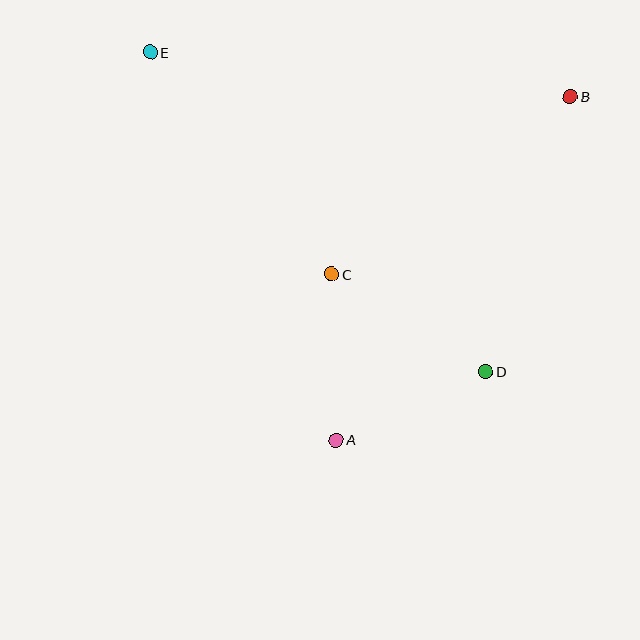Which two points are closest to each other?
Points A and D are closest to each other.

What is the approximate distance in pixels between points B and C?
The distance between B and C is approximately 298 pixels.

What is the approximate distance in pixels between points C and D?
The distance between C and D is approximately 183 pixels.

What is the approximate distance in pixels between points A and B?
The distance between A and B is approximately 416 pixels.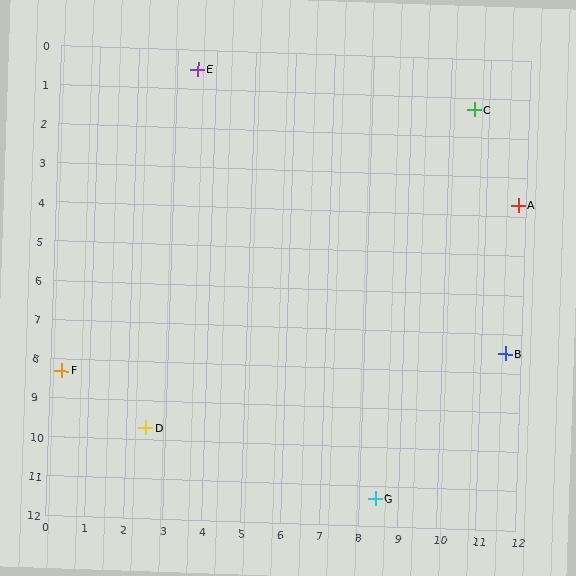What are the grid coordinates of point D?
Point D is at approximately (2.5, 9.7).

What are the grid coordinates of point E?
Point E is at approximately (3.5, 0.5).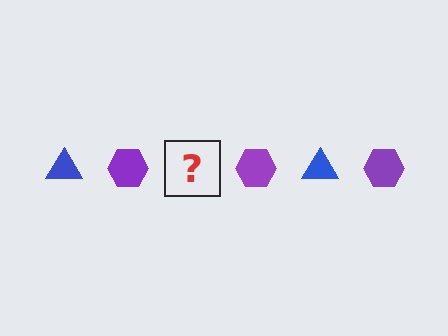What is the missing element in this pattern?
The missing element is a blue triangle.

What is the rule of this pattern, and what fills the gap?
The rule is that the pattern alternates between blue triangle and purple hexagon. The gap should be filled with a blue triangle.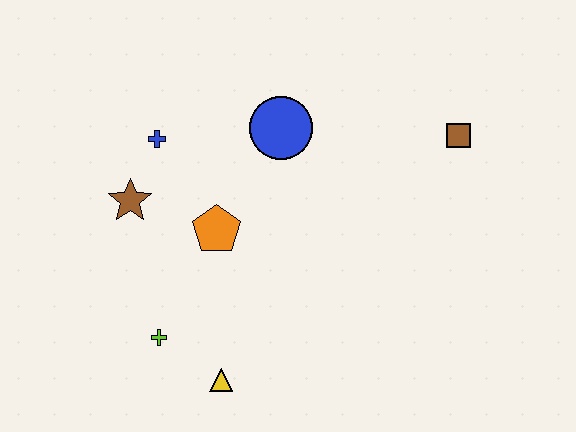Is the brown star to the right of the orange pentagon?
No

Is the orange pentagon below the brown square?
Yes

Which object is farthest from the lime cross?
The brown square is farthest from the lime cross.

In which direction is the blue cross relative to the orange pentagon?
The blue cross is above the orange pentagon.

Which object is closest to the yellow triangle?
The lime cross is closest to the yellow triangle.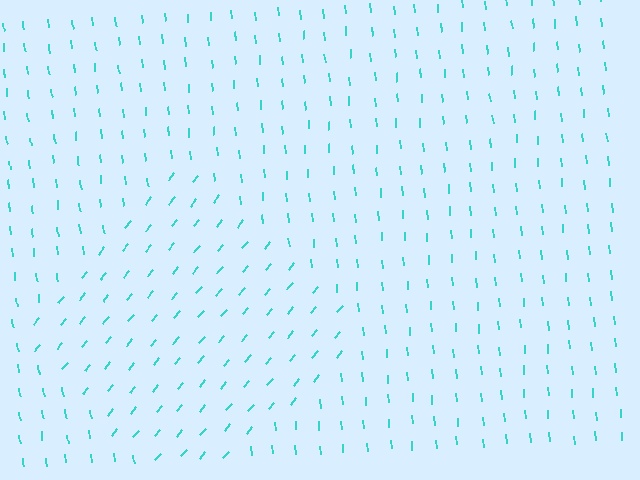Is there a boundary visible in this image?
Yes, there is a texture boundary formed by a change in line orientation.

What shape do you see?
I see a diamond.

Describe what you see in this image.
The image is filled with small cyan line segments. A diamond region in the image has lines oriented differently from the surrounding lines, creating a visible texture boundary.